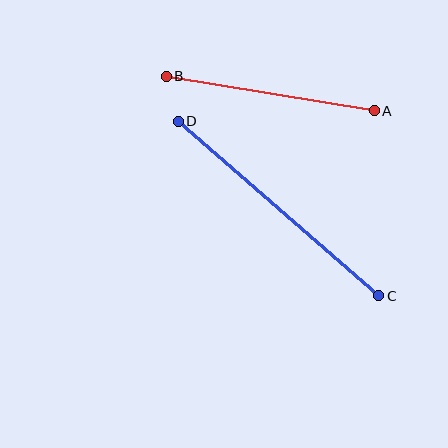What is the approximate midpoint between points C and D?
The midpoint is at approximately (278, 209) pixels.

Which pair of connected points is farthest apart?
Points C and D are farthest apart.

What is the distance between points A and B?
The distance is approximately 211 pixels.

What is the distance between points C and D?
The distance is approximately 265 pixels.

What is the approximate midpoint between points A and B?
The midpoint is at approximately (270, 93) pixels.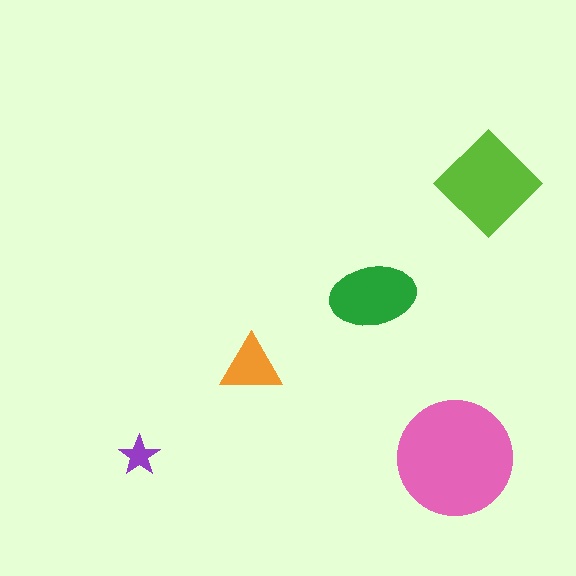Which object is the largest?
The pink circle.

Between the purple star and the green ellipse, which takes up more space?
The green ellipse.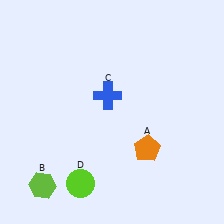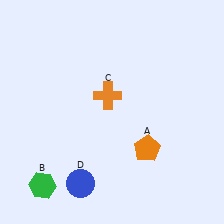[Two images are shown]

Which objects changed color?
B changed from lime to green. C changed from blue to orange. D changed from lime to blue.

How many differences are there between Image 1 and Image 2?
There are 3 differences between the two images.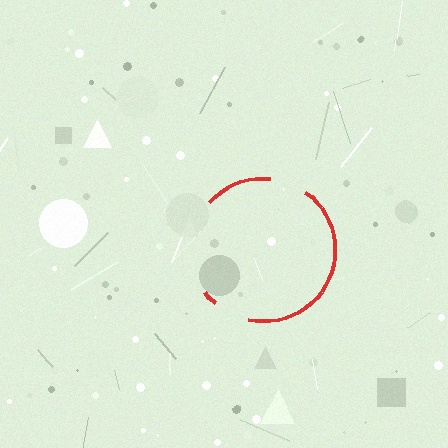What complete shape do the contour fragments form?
The contour fragments form a circle.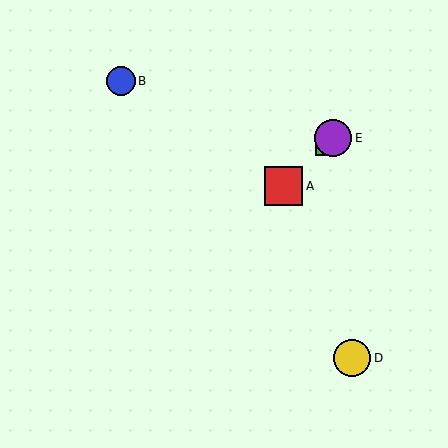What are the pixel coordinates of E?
Object E is at (333, 138).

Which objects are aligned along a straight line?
Objects A, C, E are aligned along a straight line.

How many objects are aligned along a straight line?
3 objects (A, C, E) are aligned along a straight line.